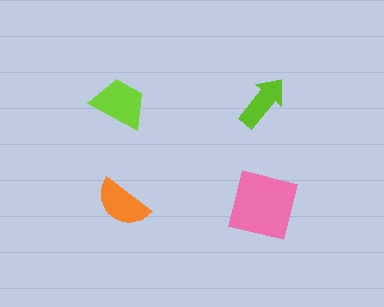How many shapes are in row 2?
2 shapes.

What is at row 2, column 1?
An orange semicircle.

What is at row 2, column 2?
A pink square.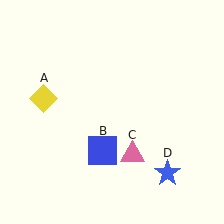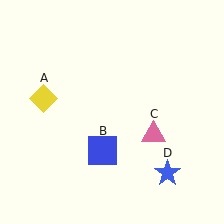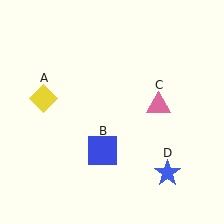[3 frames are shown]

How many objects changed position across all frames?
1 object changed position: pink triangle (object C).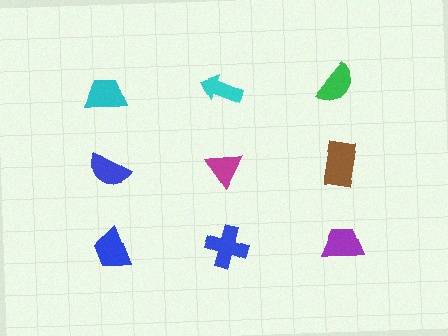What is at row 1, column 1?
A cyan trapezoid.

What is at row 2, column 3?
A brown rectangle.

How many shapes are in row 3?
3 shapes.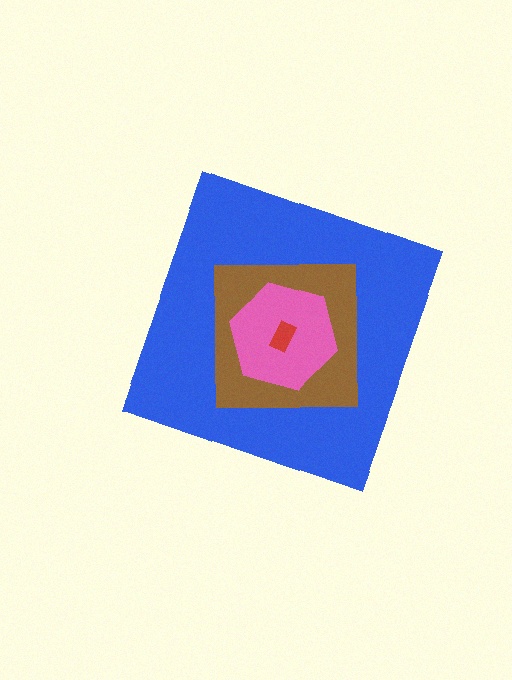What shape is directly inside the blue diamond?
The brown square.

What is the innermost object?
The red rectangle.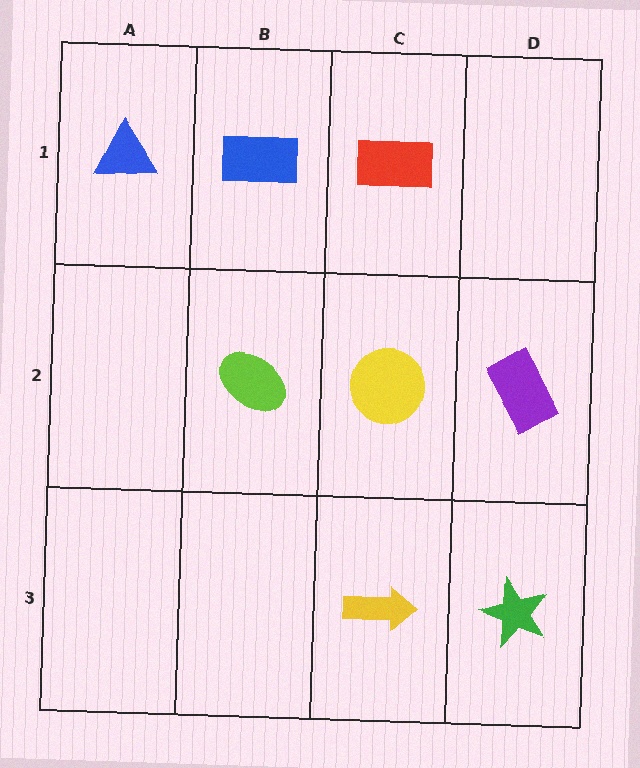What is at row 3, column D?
A green star.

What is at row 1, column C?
A red rectangle.